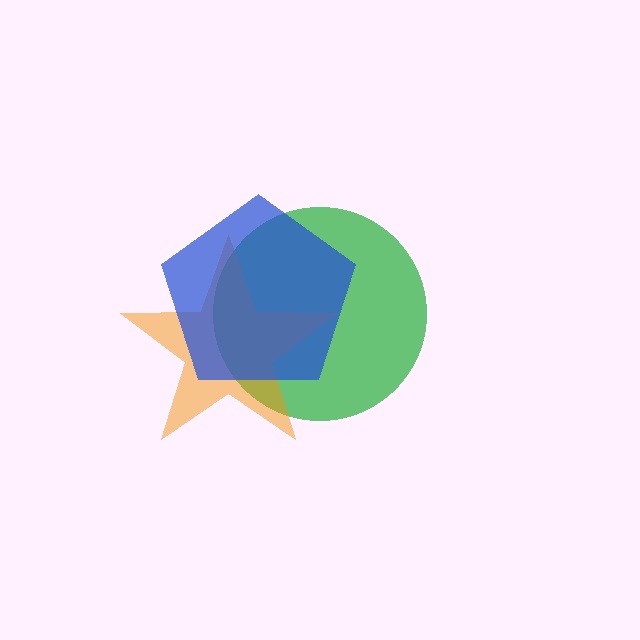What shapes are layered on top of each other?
The layered shapes are: a green circle, an orange star, a blue pentagon.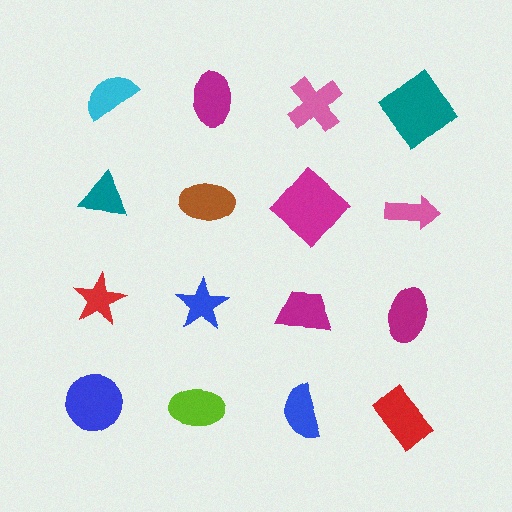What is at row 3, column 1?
A red star.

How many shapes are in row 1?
4 shapes.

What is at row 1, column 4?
A teal diamond.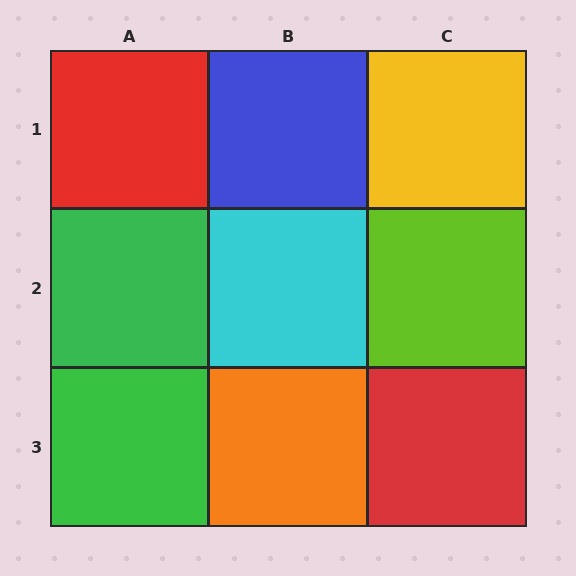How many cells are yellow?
1 cell is yellow.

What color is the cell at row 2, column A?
Green.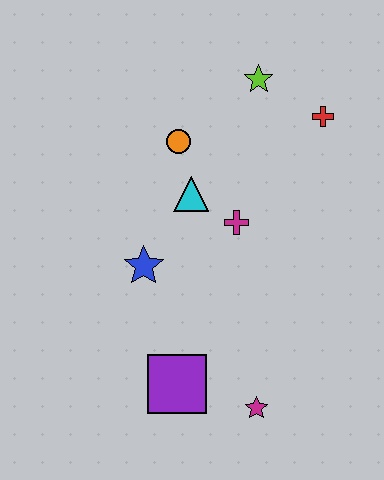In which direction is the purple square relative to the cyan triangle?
The purple square is below the cyan triangle.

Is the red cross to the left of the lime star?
No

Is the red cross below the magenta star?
No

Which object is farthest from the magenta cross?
The magenta star is farthest from the magenta cross.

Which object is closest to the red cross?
The lime star is closest to the red cross.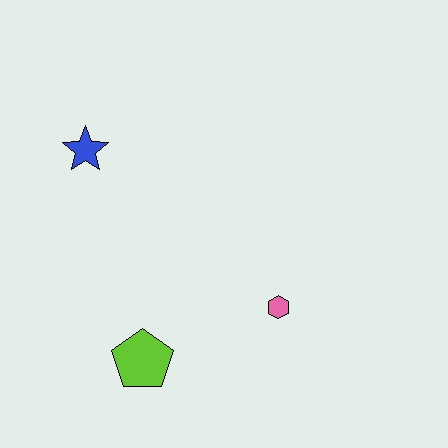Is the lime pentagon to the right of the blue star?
Yes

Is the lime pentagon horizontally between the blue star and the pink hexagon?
Yes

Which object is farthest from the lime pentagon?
The blue star is farthest from the lime pentagon.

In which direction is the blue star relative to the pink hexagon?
The blue star is to the left of the pink hexagon.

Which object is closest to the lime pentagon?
The pink hexagon is closest to the lime pentagon.